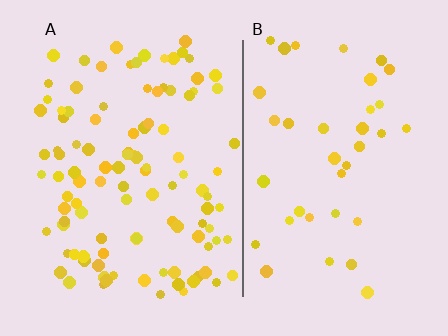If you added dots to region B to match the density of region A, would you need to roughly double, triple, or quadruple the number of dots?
Approximately triple.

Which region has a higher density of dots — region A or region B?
A (the left).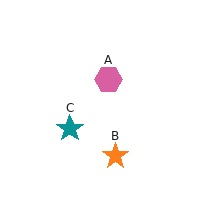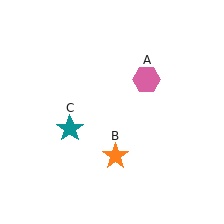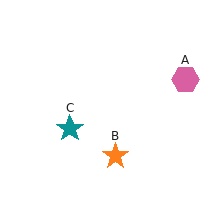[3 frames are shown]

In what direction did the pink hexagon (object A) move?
The pink hexagon (object A) moved right.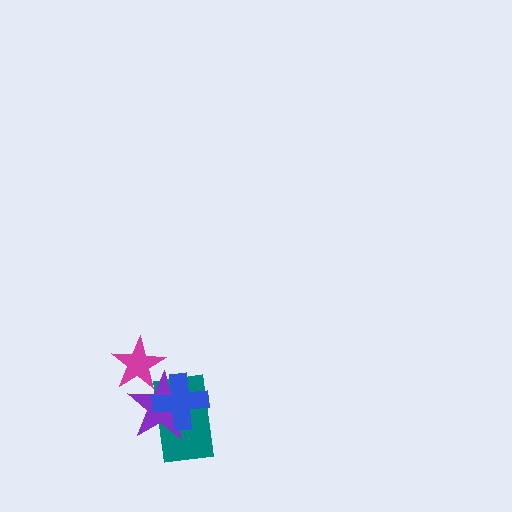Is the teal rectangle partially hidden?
Yes, it is partially covered by another shape.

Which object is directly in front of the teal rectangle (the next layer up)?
The purple star is directly in front of the teal rectangle.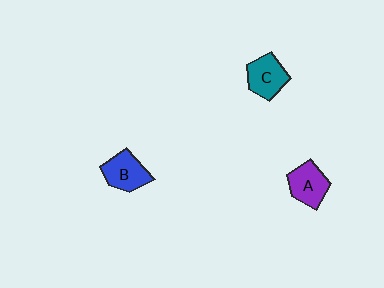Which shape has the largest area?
Shape B (blue).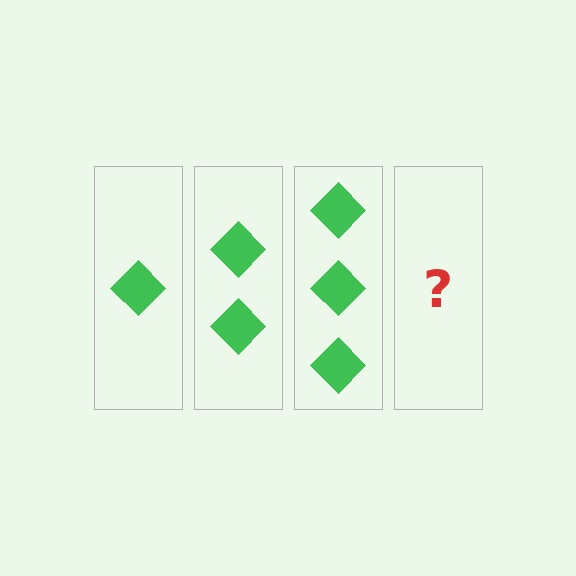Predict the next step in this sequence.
The next step is 4 diamonds.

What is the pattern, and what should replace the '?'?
The pattern is that each step adds one more diamond. The '?' should be 4 diamonds.